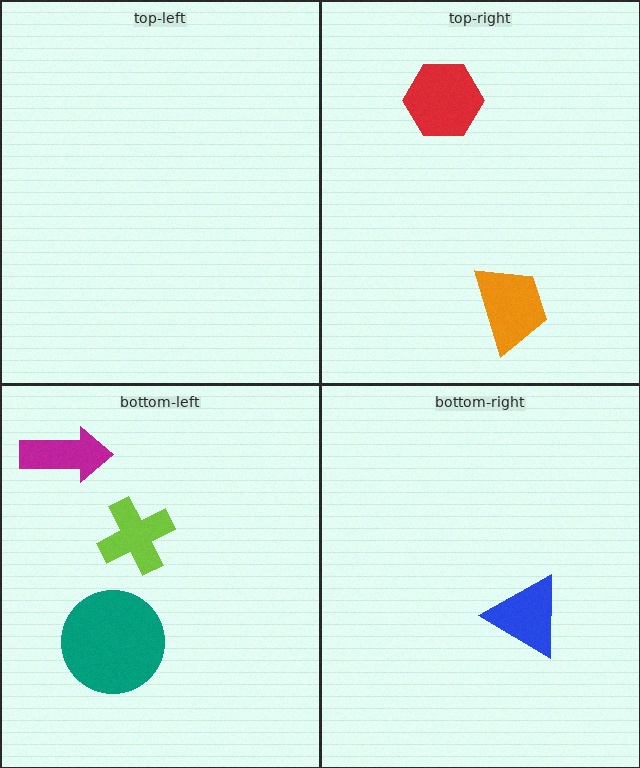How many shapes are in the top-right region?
2.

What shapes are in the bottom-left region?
The teal circle, the lime cross, the magenta arrow.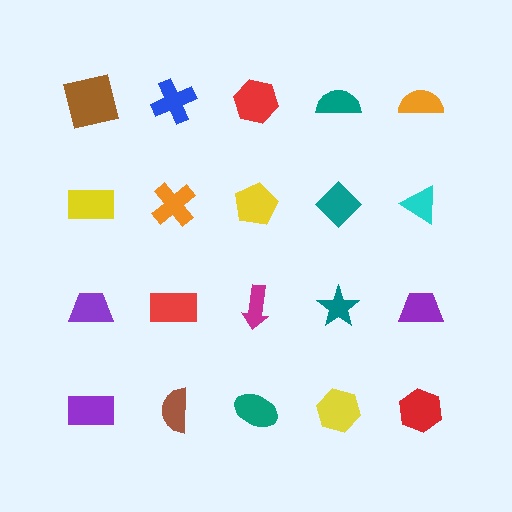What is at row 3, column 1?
A purple trapezoid.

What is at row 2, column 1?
A yellow rectangle.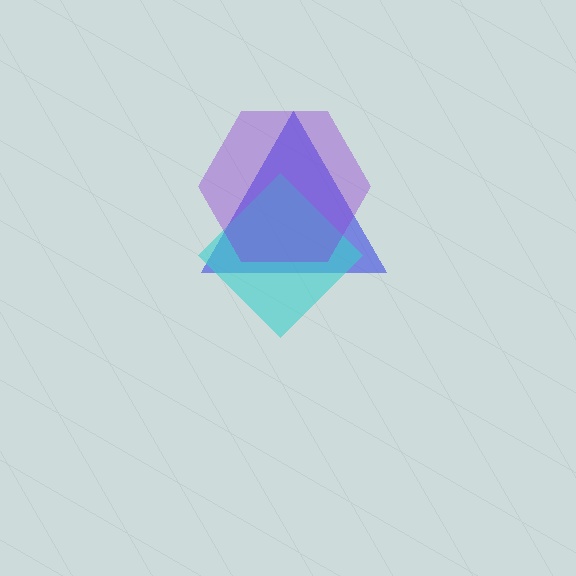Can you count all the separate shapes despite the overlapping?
Yes, there are 3 separate shapes.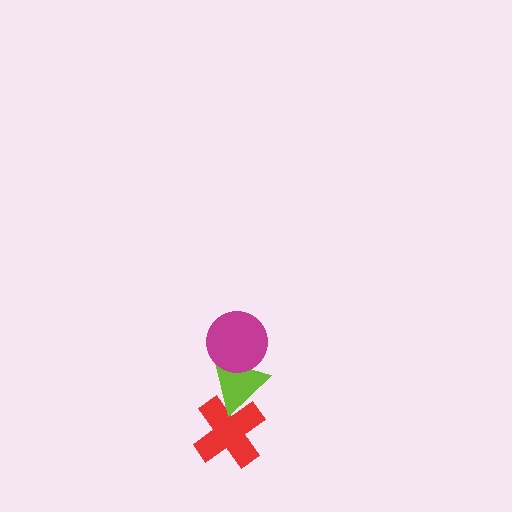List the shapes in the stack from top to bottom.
From top to bottom: the magenta circle, the lime triangle, the red cross.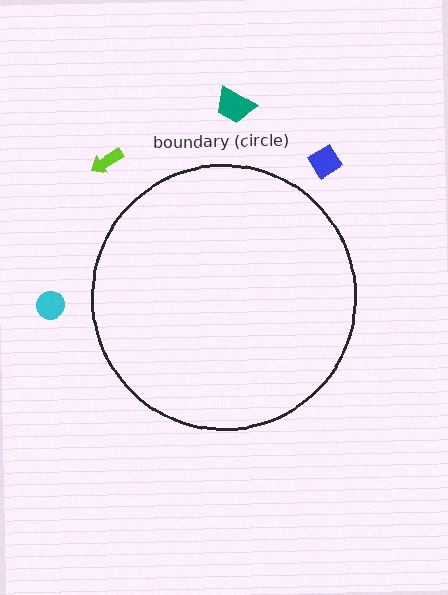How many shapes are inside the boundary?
0 inside, 4 outside.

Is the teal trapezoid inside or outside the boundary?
Outside.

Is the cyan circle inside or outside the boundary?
Outside.